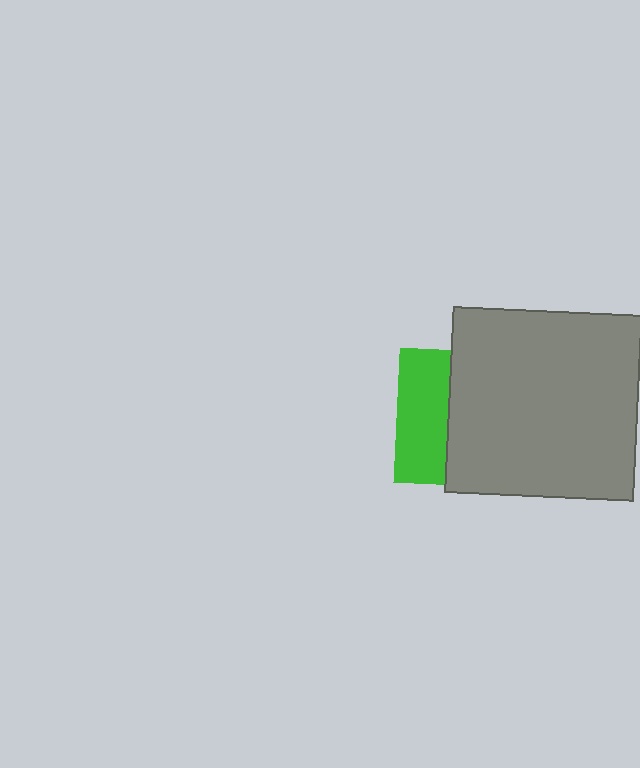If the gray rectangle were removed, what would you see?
You would see the complete green square.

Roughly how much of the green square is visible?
A small part of it is visible (roughly 38%).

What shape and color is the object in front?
The object in front is a gray rectangle.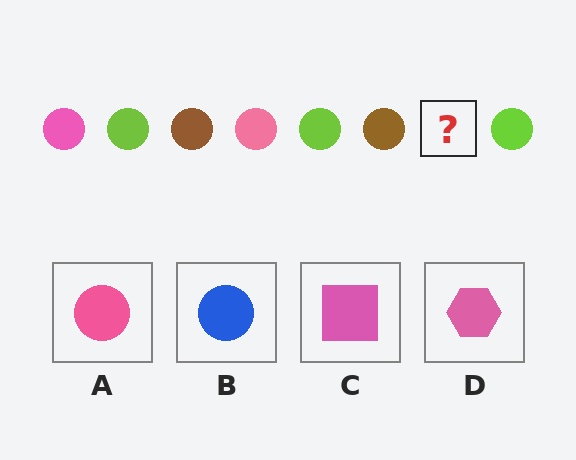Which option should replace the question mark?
Option A.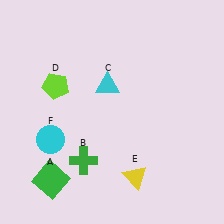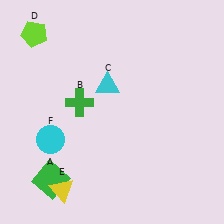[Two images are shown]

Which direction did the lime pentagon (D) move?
The lime pentagon (D) moved up.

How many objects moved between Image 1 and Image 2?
3 objects moved between the two images.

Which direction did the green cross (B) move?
The green cross (B) moved up.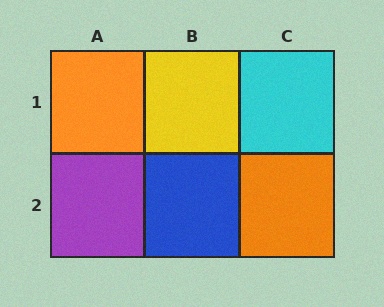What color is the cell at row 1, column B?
Yellow.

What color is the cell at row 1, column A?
Orange.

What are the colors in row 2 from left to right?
Purple, blue, orange.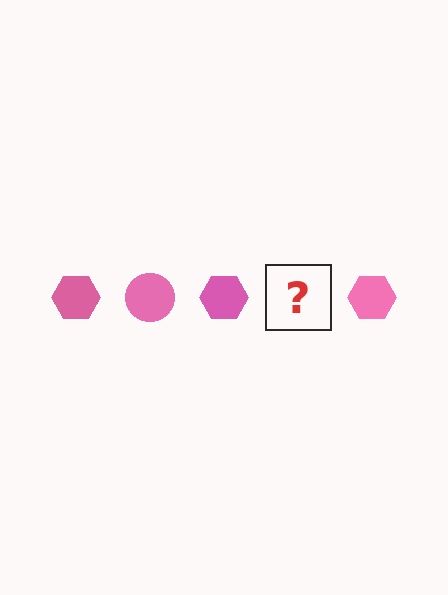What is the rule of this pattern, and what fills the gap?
The rule is that the pattern cycles through hexagon, circle shapes in pink. The gap should be filled with a pink circle.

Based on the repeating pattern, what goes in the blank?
The blank should be a pink circle.